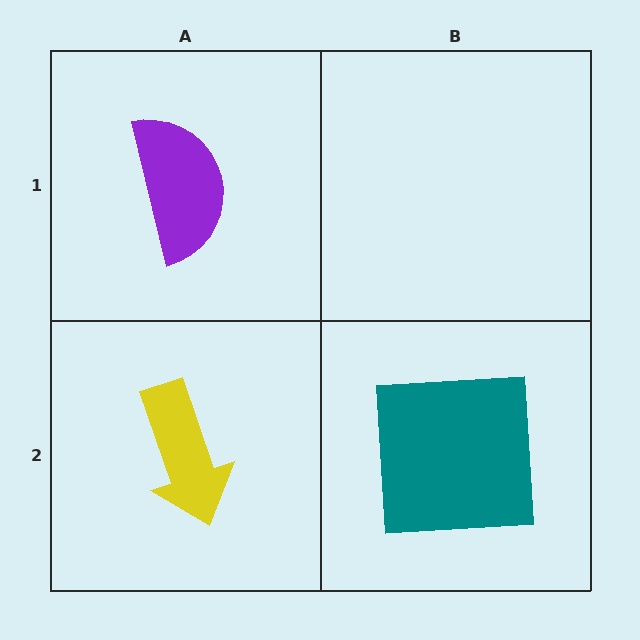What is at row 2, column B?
A teal square.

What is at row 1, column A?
A purple semicircle.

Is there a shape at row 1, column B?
No, that cell is empty.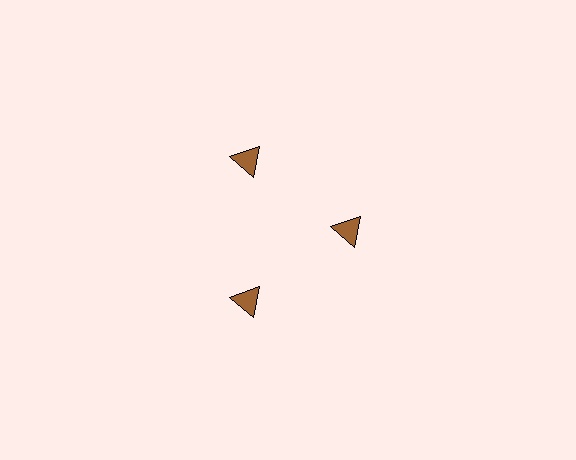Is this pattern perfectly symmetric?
No. The 3 brown triangles are arranged in a ring, but one element near the 3 o'clock position is pulled inward toward the center, breaking the 3-fold rotational symmetry.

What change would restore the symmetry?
The symmetry would be restored by moving it outward, back onto the ring so that all 3 triangles sit at equal angles and equal distance from the center.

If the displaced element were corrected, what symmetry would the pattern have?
It would have 3-fold rotational symmetry — the pattern would map onto itself every 120 degrees.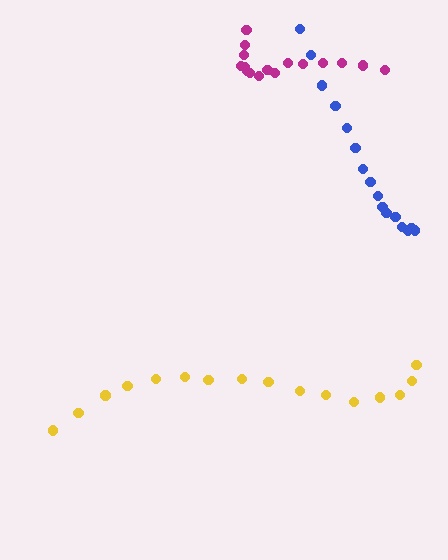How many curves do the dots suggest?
There are 3 distinct paths.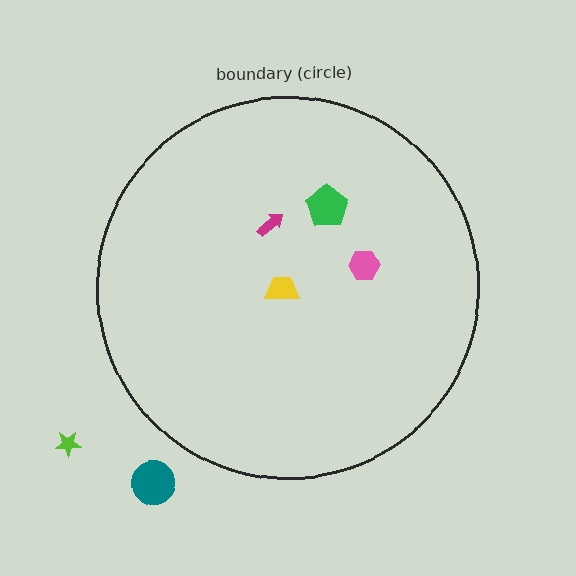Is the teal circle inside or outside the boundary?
Outside.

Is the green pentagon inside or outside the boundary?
Inside.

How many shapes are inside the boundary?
4 inside, 2 outside.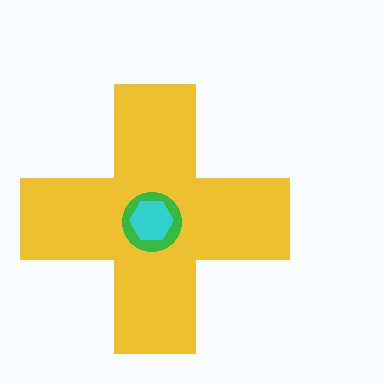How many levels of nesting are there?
3.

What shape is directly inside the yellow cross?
The green circle.